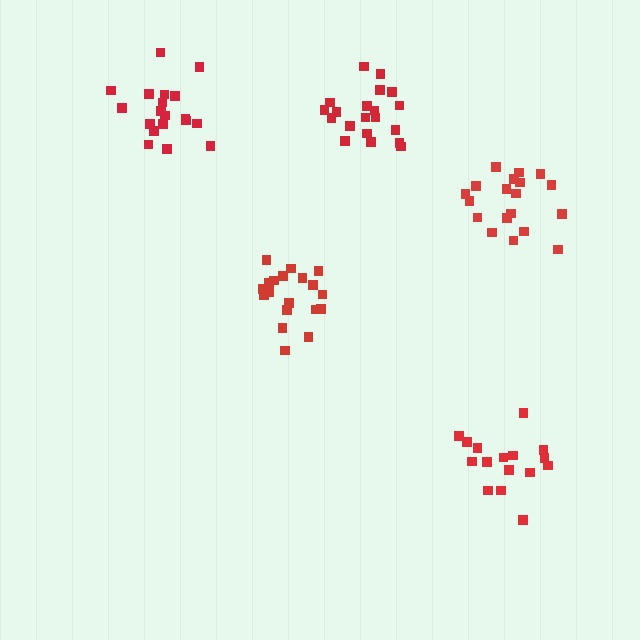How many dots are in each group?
Group 1: 19 dots, Group 2: 19 dots, Group 3: 19 dots, Group 4: 16 dots, Group 5: 20 dots (93 total).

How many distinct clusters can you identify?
There are 5 distinct clusters.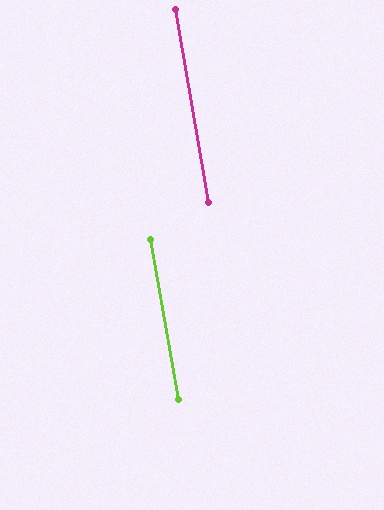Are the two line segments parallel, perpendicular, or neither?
Parallel — their directions differ by only 0.3°.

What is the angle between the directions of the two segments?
Approximately 0 degrees.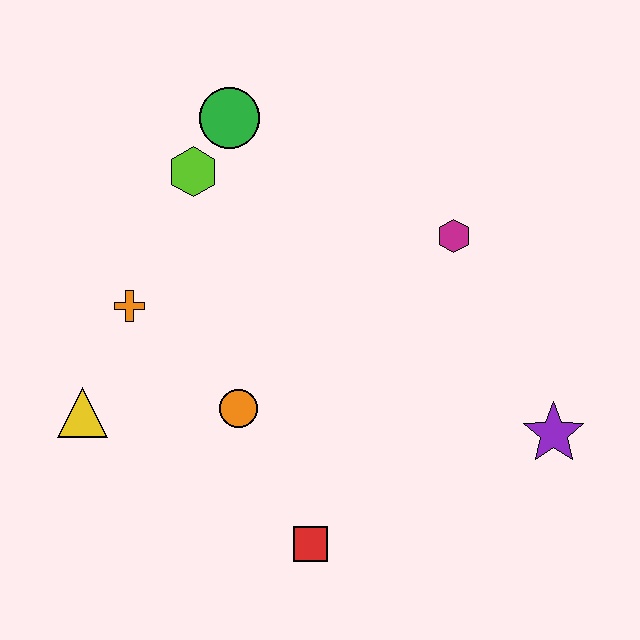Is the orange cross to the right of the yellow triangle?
Yes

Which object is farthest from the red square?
The green circle is farthest from the red square.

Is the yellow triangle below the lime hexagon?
Yes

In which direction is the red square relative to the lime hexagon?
The red square is below the lime hexagon.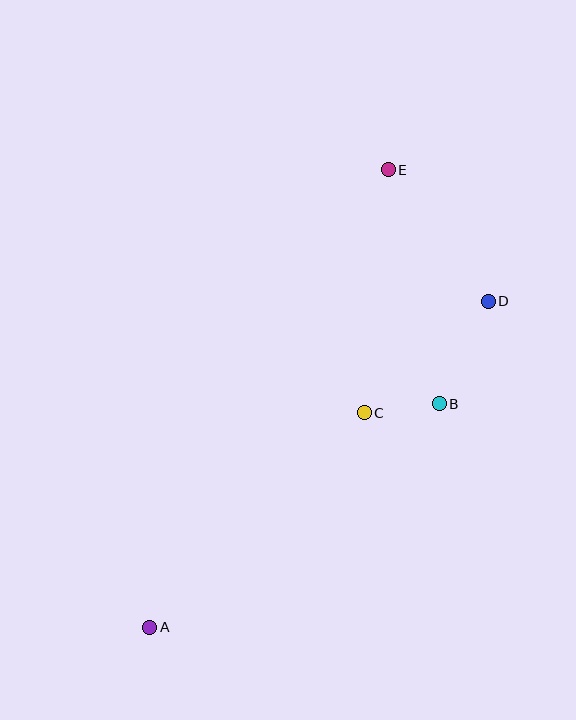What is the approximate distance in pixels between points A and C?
The distance between A and C is approximately 303 pixels.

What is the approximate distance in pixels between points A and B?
The distance between A and B is approximately 366 pixels.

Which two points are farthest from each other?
Points A and E are farthest from each other.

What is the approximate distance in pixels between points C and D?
The distance between C and D is approximately 167 pixels.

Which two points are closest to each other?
Points B and C are closest to each other.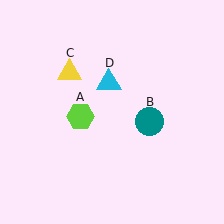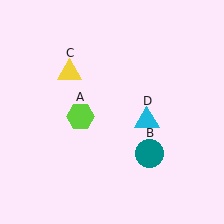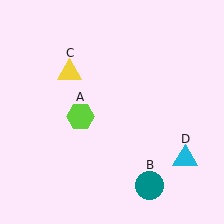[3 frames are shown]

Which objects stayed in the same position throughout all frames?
Lime hexagon (object A) and yellow triangle (object C) remained stationary.